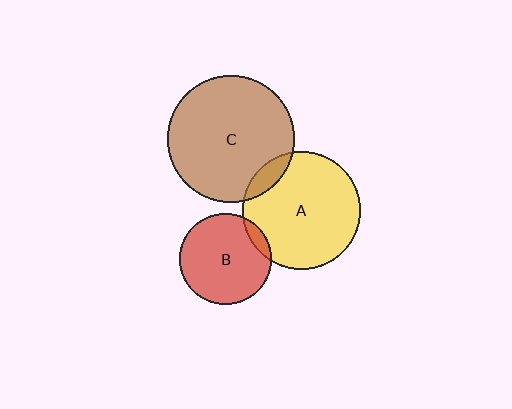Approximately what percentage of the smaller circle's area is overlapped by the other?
Approximately 10%.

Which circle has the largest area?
Circle C (brown).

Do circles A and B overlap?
Yes.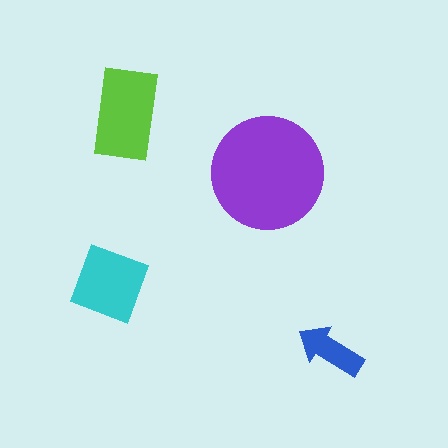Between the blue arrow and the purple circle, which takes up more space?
The purple circle.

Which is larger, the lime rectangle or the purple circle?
The purple circle.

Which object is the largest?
The purple circle.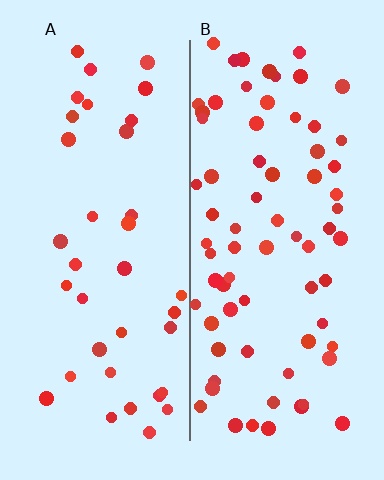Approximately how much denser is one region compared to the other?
Approximately 2.0× — region B over region A.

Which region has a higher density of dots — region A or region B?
B (the right).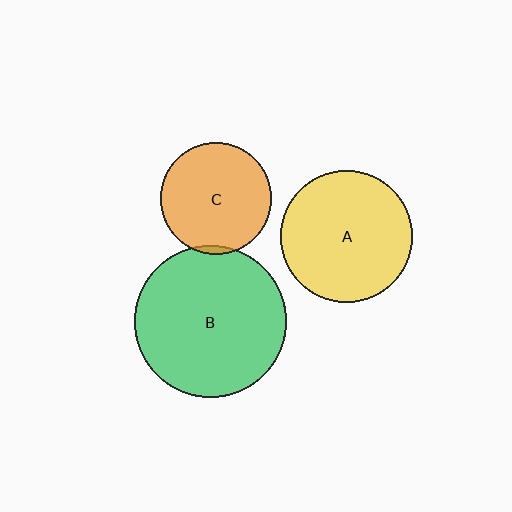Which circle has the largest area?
Circle B (green).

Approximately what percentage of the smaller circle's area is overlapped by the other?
Approximately 5%.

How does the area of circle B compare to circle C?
Approximately 1.9 times.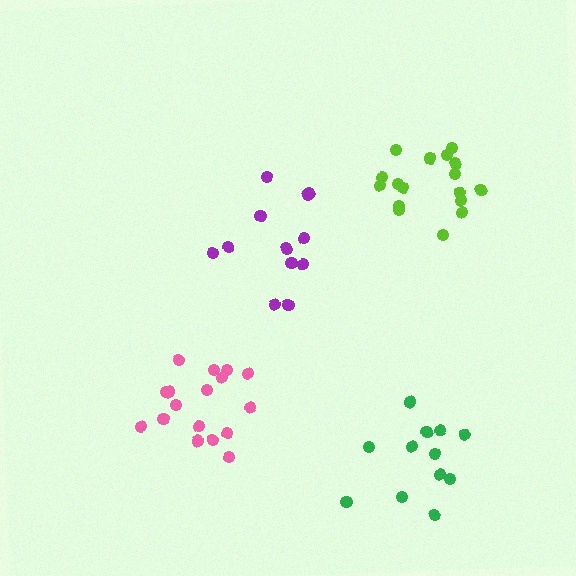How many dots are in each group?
Group 1: 17 dots, Group 2: 17 dots, Group 3: 12 dots, Group 4: 12 dots (58 total).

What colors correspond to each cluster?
The clusters are colored: lime, pink, green, purple.